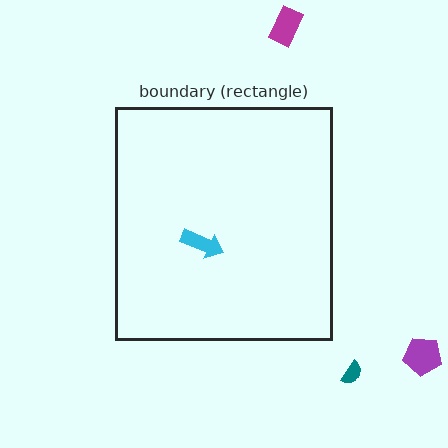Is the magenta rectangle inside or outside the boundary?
Outside.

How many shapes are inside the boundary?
1 inside, 3 outside.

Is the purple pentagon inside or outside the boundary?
Outside.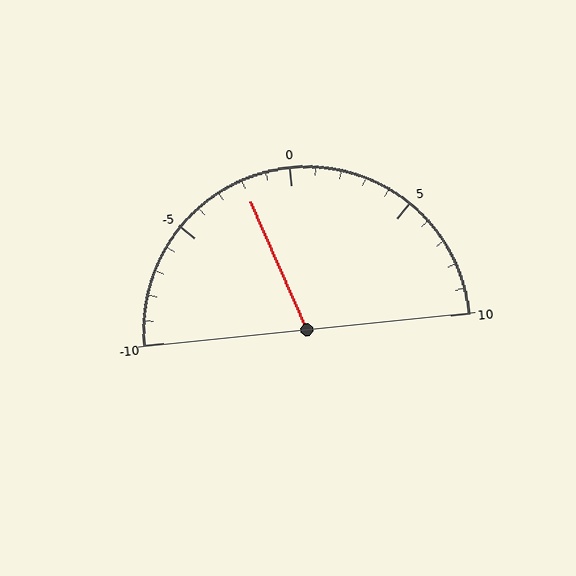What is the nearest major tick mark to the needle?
The nearest major tick mark is 0.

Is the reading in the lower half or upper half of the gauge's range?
The reading is in the lower half of the range (-10 to 10).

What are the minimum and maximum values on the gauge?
The gauge ranges from -10 to 10.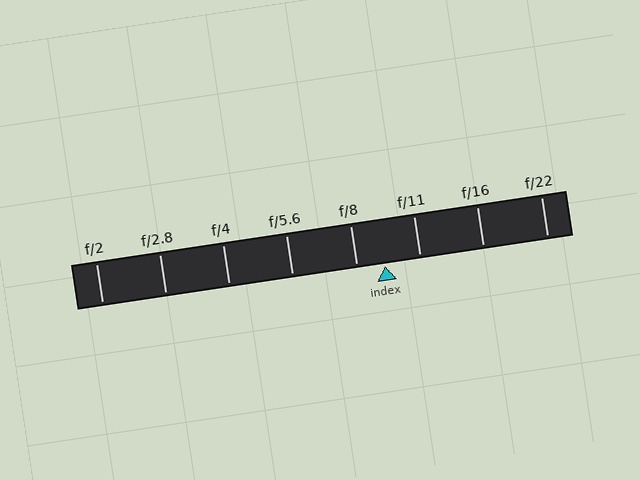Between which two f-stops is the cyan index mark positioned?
The index mark is between f/8 and f/11.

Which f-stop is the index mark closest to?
The index mark is closest to f/8.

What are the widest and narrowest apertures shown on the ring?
The widest aperture shown is f/2 and the narrowest is f/22.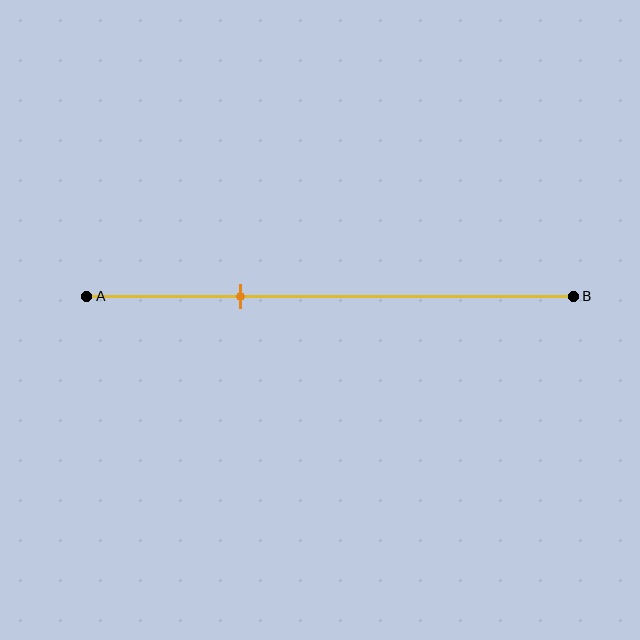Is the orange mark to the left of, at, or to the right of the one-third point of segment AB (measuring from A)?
The orange mark is approximately at the one-third point of segment AB.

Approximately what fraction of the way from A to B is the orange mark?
The orange mark is approximately 30% of the way from A to B.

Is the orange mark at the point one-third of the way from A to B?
Yes, the mark is approximately at the one-third point.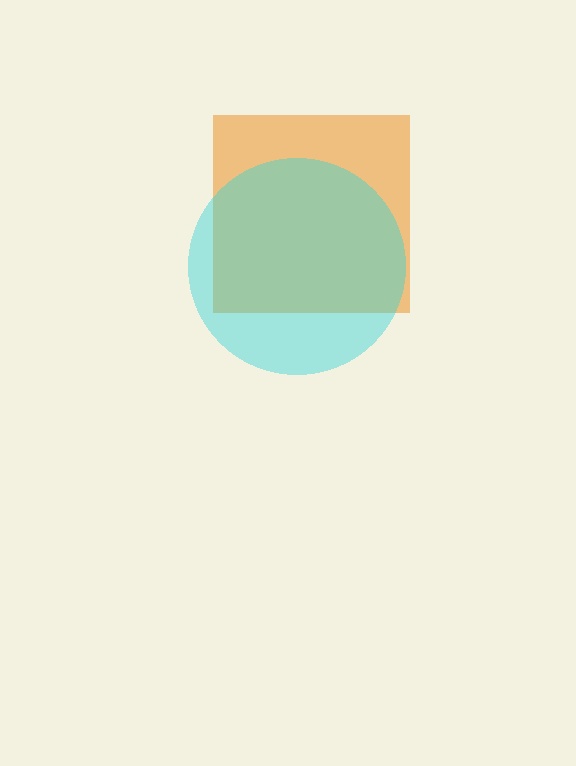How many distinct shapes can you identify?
There are 2 distinct shapes: an orange square, a cyan circle.